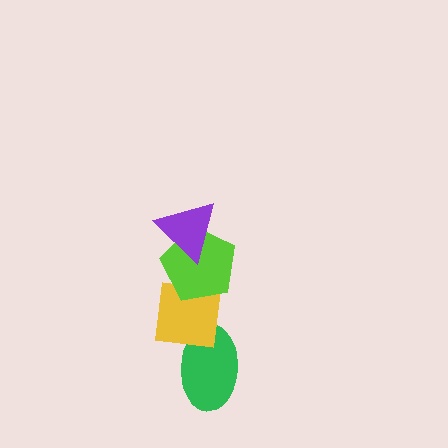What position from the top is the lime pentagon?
The lime pentagon is 2nd from the top.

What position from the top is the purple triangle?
The purple triangle is 1st from the top.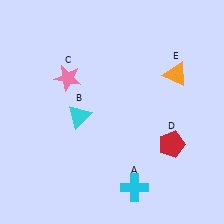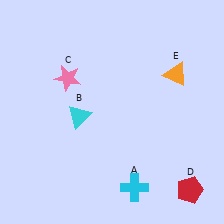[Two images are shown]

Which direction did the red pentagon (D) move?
The red pentagon (D) moved down.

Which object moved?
The red pentagon (D) moved down.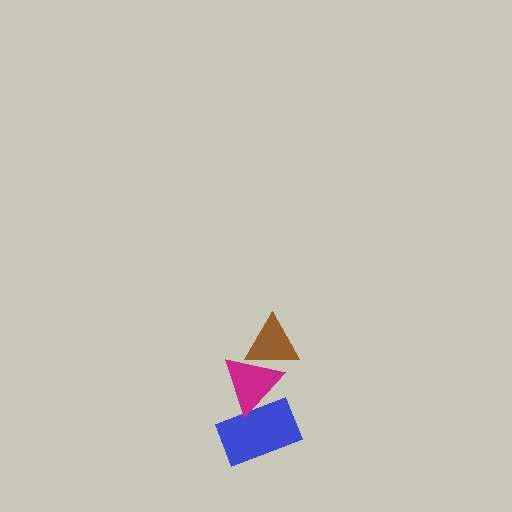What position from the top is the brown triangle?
The brown triangle is 1st from the top.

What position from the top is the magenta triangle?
The magenta triangle is 2nd from the top.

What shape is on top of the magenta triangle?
The brown triangle is on top of the magenta triangle.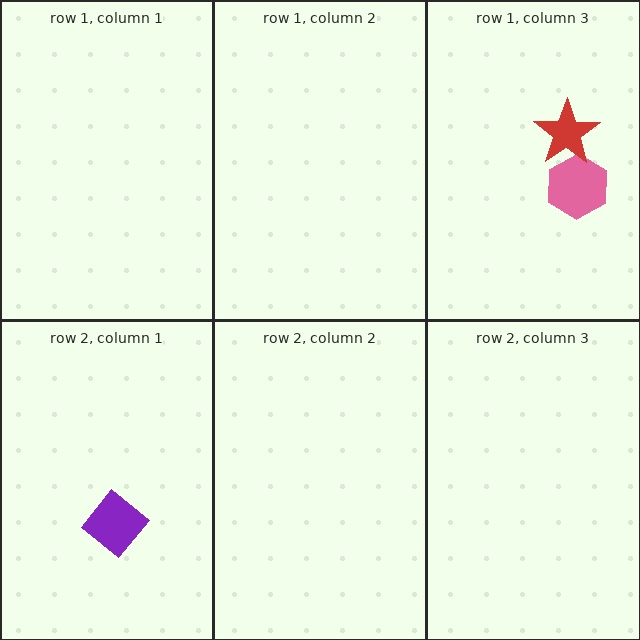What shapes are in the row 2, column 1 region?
The purple diamond.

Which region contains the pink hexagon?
The row 1, column 3 region.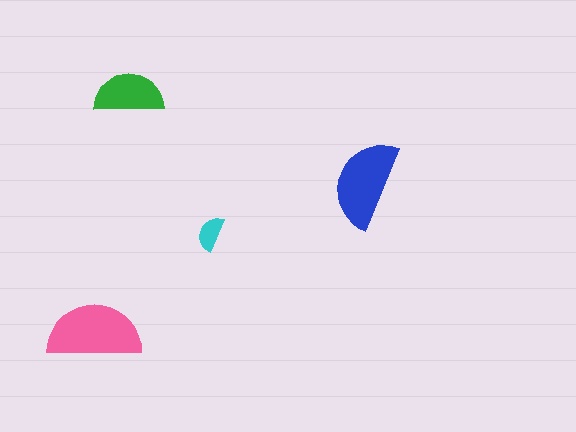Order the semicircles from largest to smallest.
the pink one, the blue one, the green one, the cyan one.